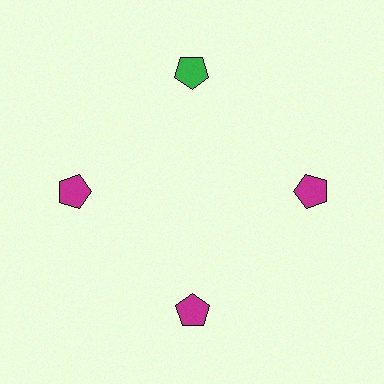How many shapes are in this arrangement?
There are 4 shapes arranged in a ring pattern.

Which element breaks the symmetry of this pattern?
The green pentagon at roughly the 12 o'clock position breaks the symmetry. All other shapes are magenta pentagons.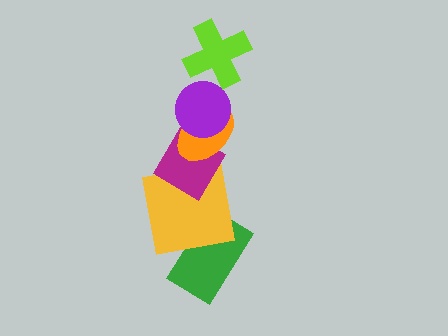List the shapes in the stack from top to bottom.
From top to bottom: the lime cross, the purple circle, the orange ellipse, the magenta diamond, the yellow square, the green rectangle.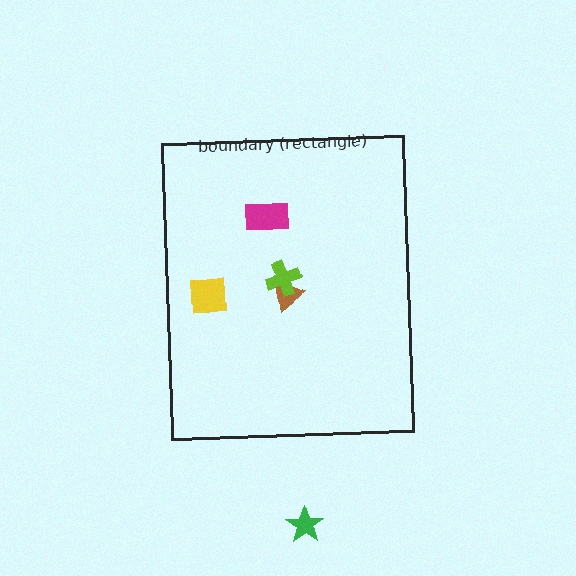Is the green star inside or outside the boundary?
Outside.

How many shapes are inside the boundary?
4 inside, 1 outside.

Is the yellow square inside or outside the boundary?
Inside.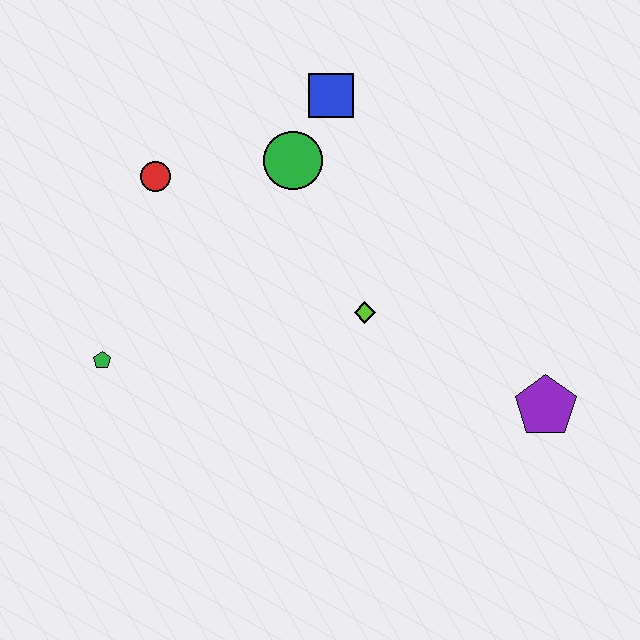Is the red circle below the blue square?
Yes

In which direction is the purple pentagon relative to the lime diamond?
The purple pentagon is to the right of the lime diamond.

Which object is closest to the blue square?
The green circle is closest to the blue square.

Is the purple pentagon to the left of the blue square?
No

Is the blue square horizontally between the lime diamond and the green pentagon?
Yes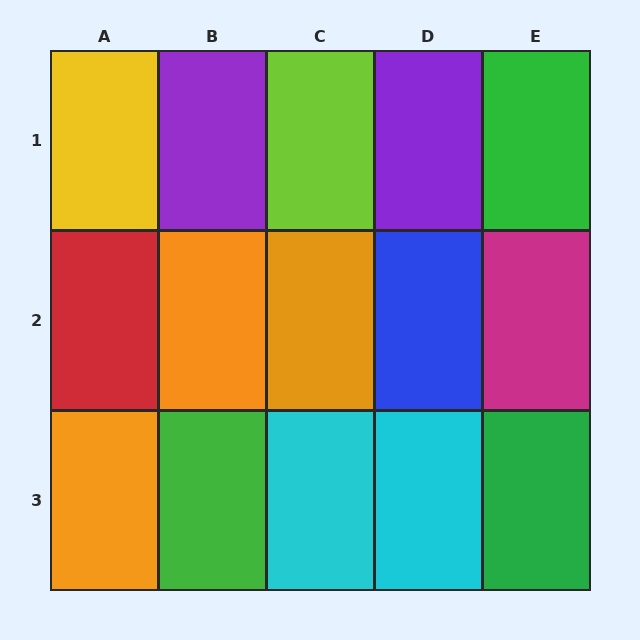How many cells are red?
1 cell is red.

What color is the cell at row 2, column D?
Blue.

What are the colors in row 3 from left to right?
Orange, green, cyan, cyan, green.